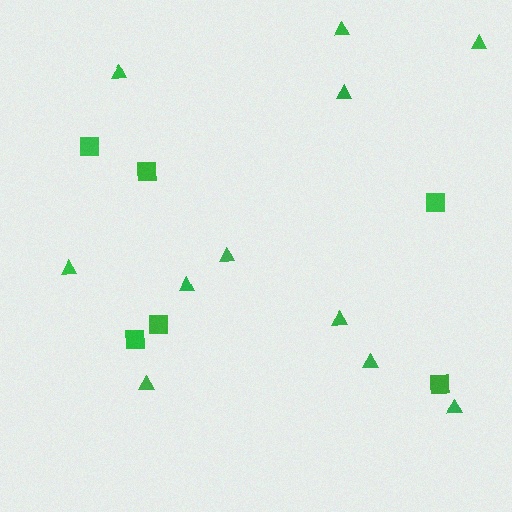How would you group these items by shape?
There are 2 groups: one group of squares (6) and one group of triangles (11).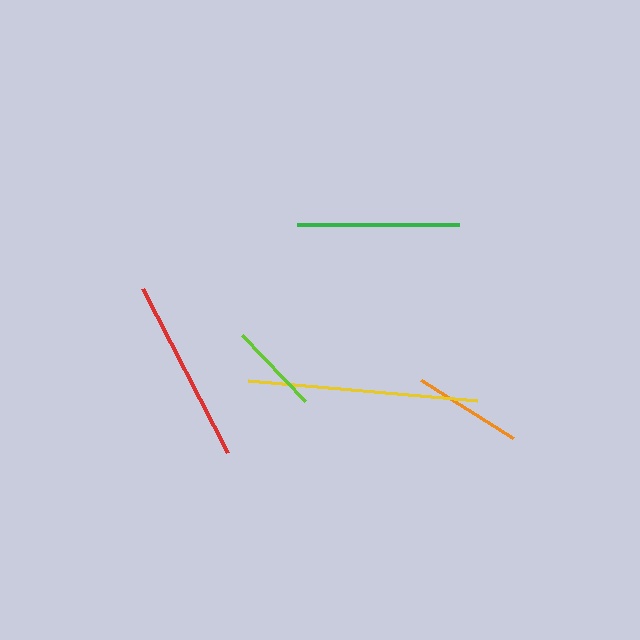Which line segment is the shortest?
The lime line is the shortest at approximately 92 pixels.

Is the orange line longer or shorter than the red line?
The red line is longer than the orange line.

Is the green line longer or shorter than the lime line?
The green line is longer than the lime line.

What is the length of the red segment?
The red segment is approximately 185 pixels long.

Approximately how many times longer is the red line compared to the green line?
The red line is approximately 1.1 times the length of the green line.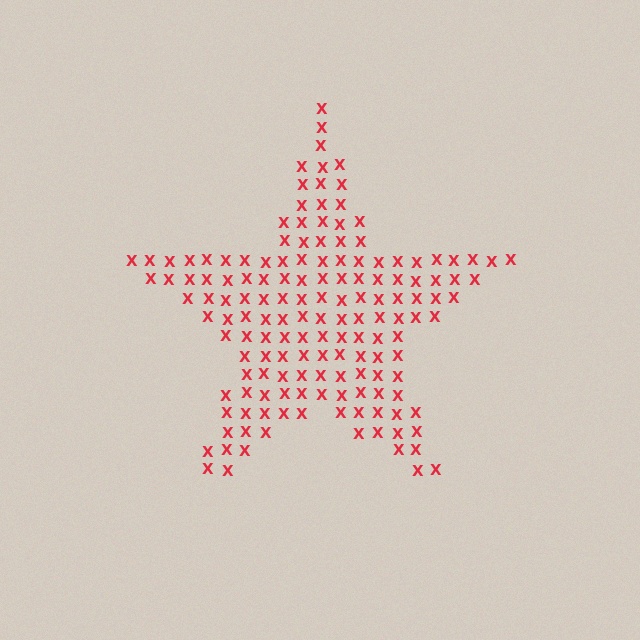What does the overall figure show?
The overall figure shows a star.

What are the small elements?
The small elements are letter X's.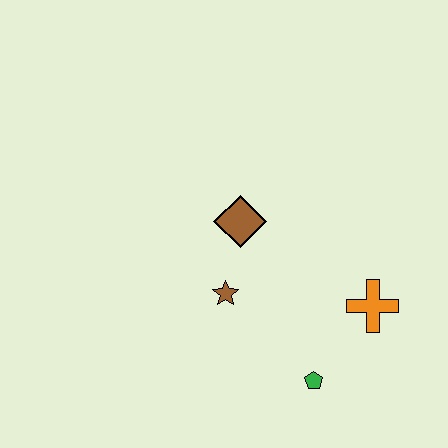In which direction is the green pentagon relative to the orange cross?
The green pentagon is below the orange cross.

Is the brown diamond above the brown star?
Yes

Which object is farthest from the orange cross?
The brown diamond is farthest from the orange cross.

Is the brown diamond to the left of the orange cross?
Yes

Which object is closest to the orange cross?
The green pentagon is closest to the orange cross.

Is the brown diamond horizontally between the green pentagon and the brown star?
Yes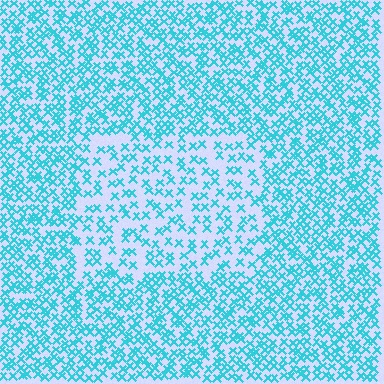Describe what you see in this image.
The image contains small cyan elements arranged at two different densities. A rectangle-shaped region is visible where the elements are less densely packed than the surrounding area.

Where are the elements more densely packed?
The elements are more densely packed outside the rectangle boundary.